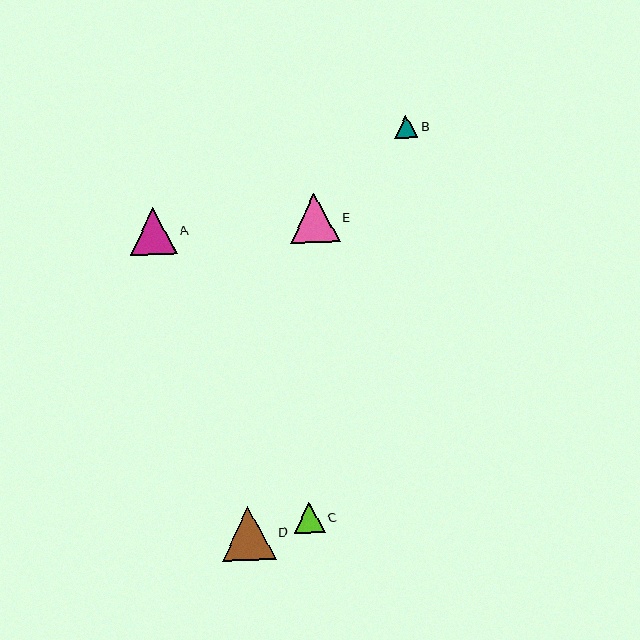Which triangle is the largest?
Triangle D is the largest with a size of approximately 54 pixels.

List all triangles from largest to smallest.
From largest to smallest: D, E, A, C, B.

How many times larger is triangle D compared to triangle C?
Triangle D is approximately 1.7 times the size of triangle C.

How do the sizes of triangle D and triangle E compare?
Triangle D and triangle E are approximately the same size.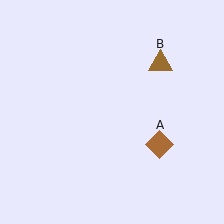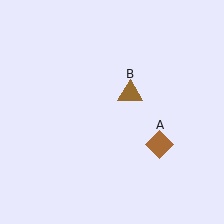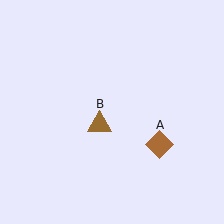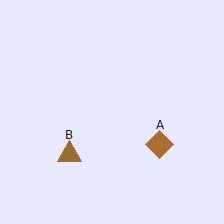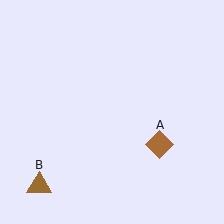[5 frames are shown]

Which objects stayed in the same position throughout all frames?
Brown diamond (object A) remained stationary.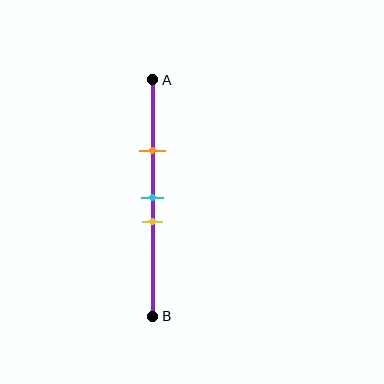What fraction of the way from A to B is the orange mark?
The orange mark is approximately 30% (0.3) of the way from A to B.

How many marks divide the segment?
There are 3 marks dividing the segment.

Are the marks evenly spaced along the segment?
No, the marks are not evenly spaced.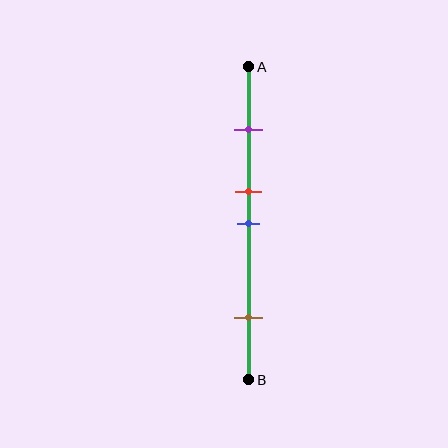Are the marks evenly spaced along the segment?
No, the marks are not evenly spaced.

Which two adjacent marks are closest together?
The red and blue marks are the closest adjacent pair.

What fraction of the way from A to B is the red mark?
The red mark is approximately 40% (0.4) of the way from A to B.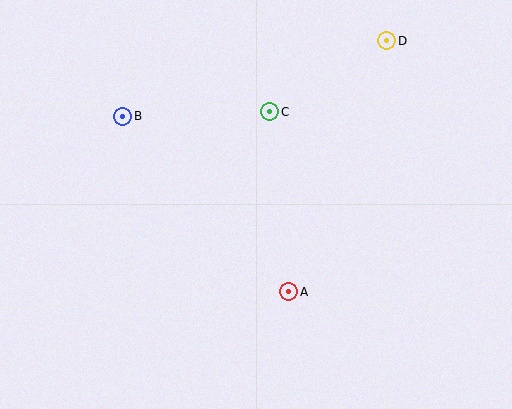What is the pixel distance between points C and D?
The distance between C and D is 137 pixels.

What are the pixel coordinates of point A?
Point A is at (289, 292).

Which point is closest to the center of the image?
Point A at (289, 292) is closest to the center.